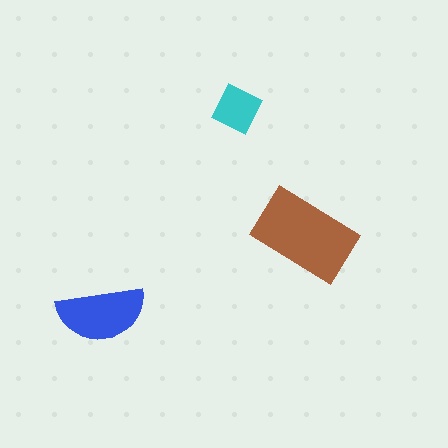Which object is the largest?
The brown rectangle.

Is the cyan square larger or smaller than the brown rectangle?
Smaller.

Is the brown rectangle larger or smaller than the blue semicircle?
Larger.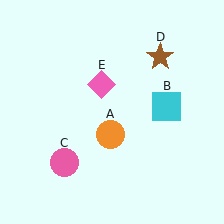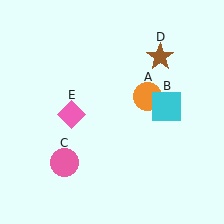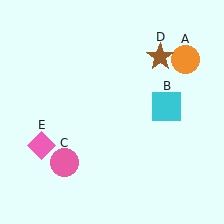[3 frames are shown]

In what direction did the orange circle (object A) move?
The orange circle (object A) moved up and to the right.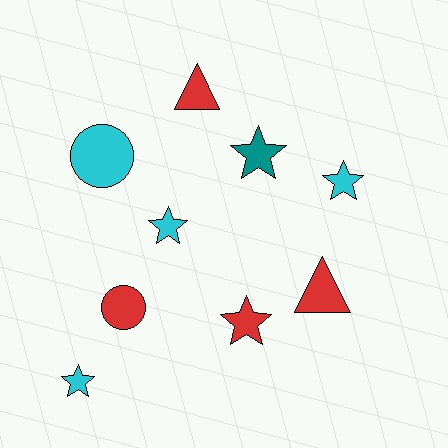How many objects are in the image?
There are 9 objects.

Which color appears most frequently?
Red, with 4 objects.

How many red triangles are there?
There are 2 red triangles.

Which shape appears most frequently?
Star, with 5 objects.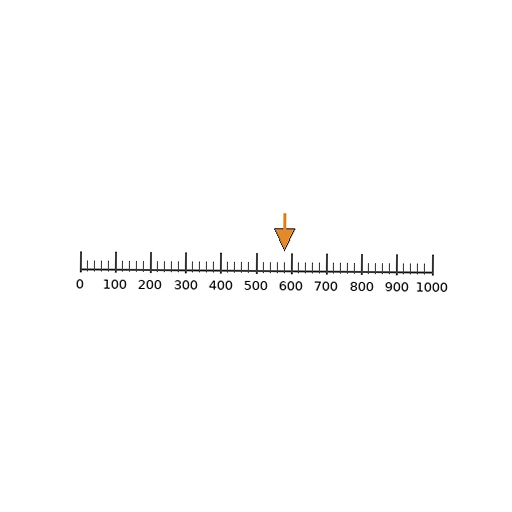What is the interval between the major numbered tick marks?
The major tick marks are spaced 100 units apart.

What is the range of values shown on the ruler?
The ruler shows values from 0 to 1000.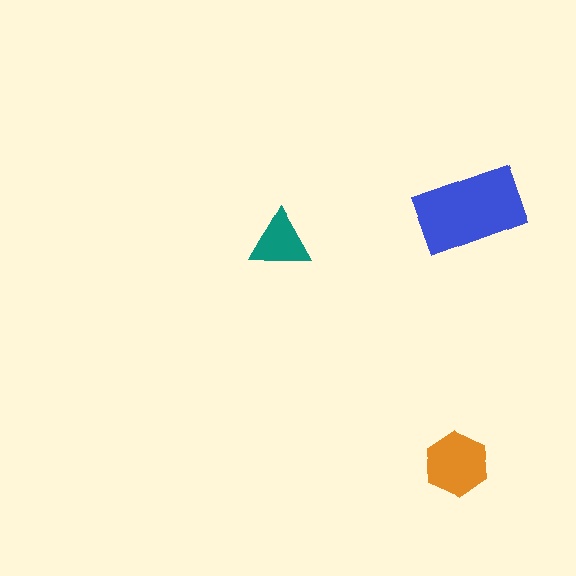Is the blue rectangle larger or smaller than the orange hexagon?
Larger.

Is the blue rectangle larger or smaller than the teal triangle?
Larger.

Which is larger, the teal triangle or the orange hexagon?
The orange hexagon.